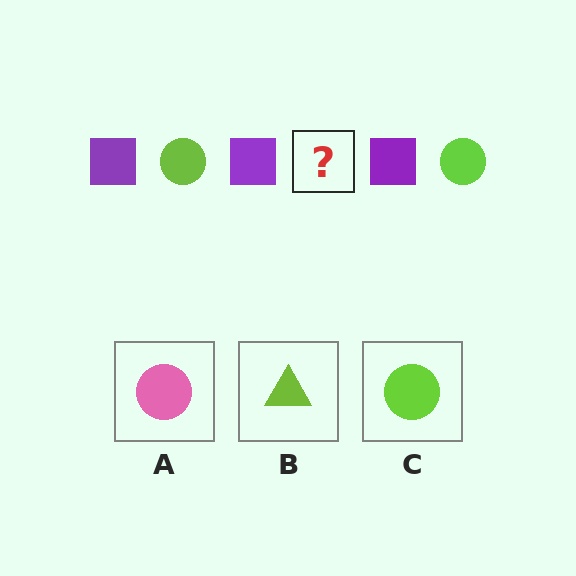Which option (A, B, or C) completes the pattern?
C.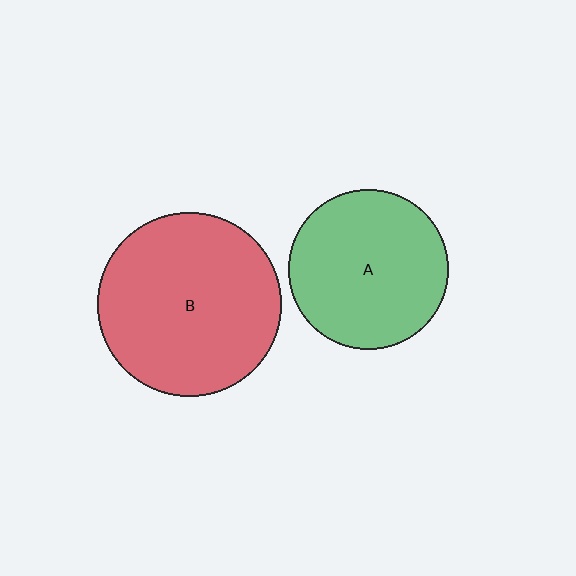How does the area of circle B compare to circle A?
Approximately 1.3 times.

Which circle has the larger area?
Circle B (red).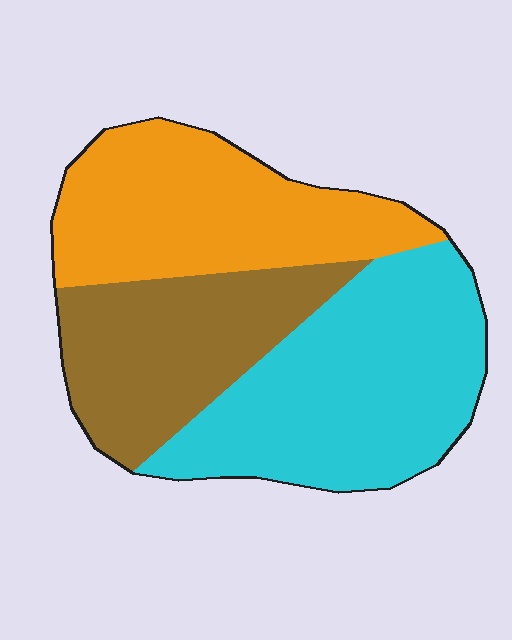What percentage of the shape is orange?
Orange takes up about one third (1/3) of the shape.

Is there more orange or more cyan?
Cyan.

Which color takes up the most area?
Cyan, at roughly 40%.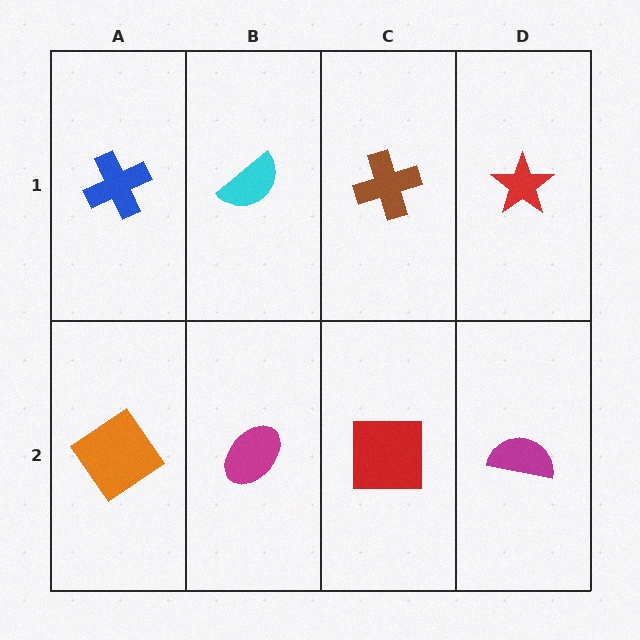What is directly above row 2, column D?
A red star.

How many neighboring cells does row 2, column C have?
3.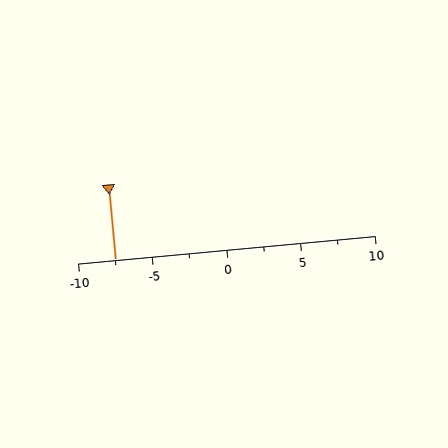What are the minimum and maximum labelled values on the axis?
The axis runs from -10 to 10.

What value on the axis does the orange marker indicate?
The marker indicates approximately -7.5.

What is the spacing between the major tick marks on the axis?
The major ticks are spaced 5 apart.